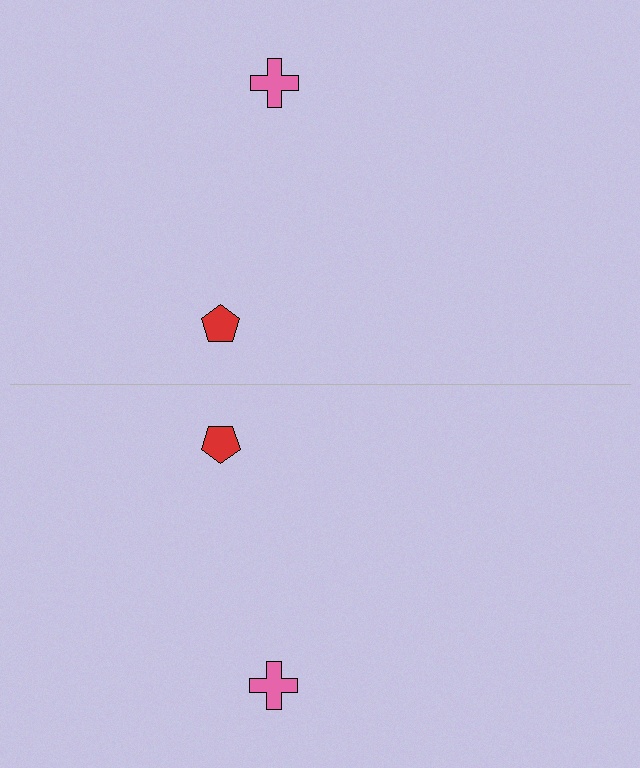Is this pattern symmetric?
Yes, this pattern has bilateral (reflection) symmetry.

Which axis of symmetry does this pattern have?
The pattern has a horizontal axis of symmetry running through the center of the image.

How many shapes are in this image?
There are 4 shapes in this image.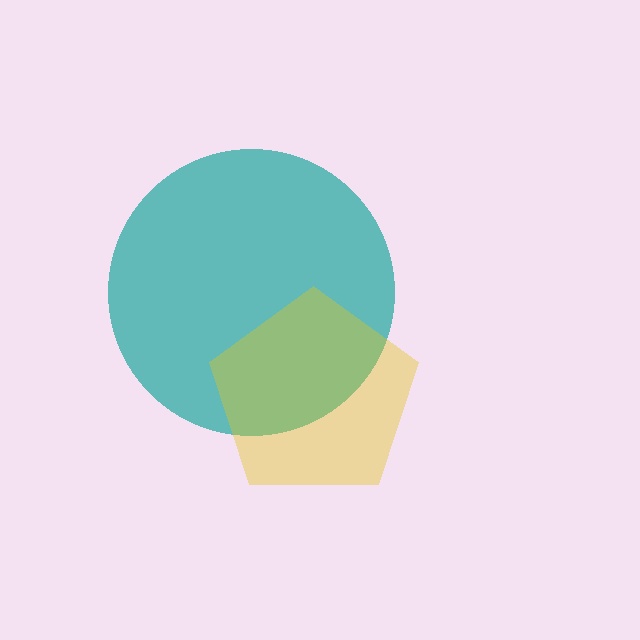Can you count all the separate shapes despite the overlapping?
Yes, there are 2 separate shapes.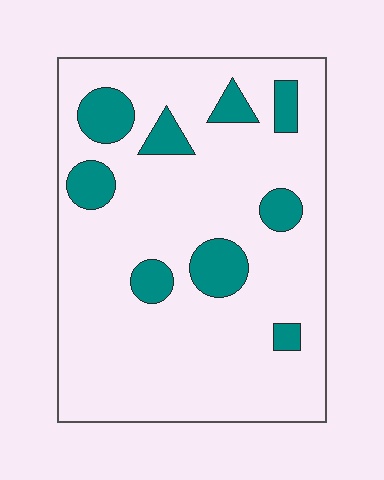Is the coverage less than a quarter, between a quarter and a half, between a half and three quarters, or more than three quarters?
Less than a quarter.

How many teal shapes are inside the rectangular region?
9.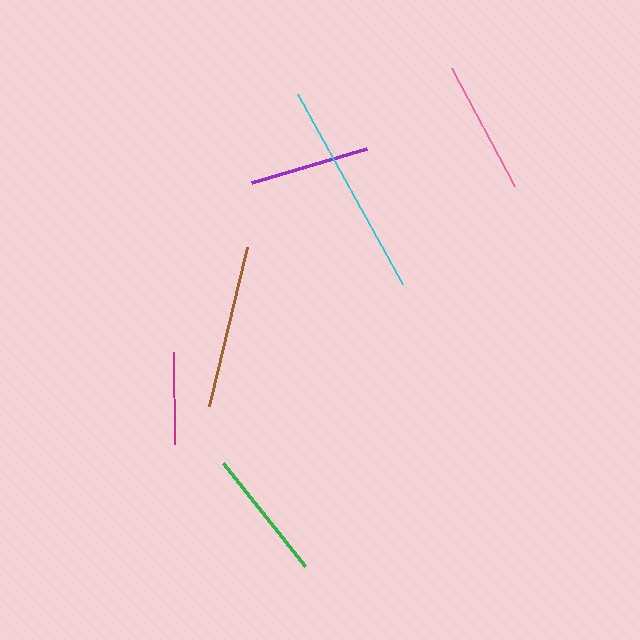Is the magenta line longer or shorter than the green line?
The green line is longer than the magenta line.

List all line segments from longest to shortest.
From longest to shortest: cyan, brown, pink, green, purple, magenta.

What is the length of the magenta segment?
The magenta segment is approximately 92 pixels long.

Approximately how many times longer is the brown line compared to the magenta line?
The brown line is approximately 1.8 times the length of the magenta line.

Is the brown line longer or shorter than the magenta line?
The brown line is longer than the magenta line.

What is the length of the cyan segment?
The cyan segment is approximately 217 pixels long.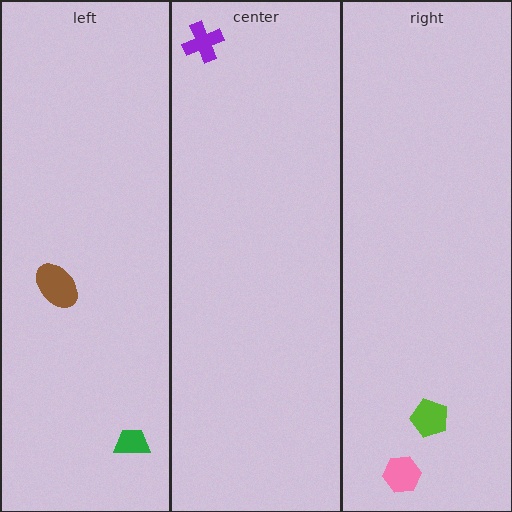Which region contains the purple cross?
The center region.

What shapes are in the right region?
The pink hexagon, the lime pentagon.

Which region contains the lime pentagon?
The right region.